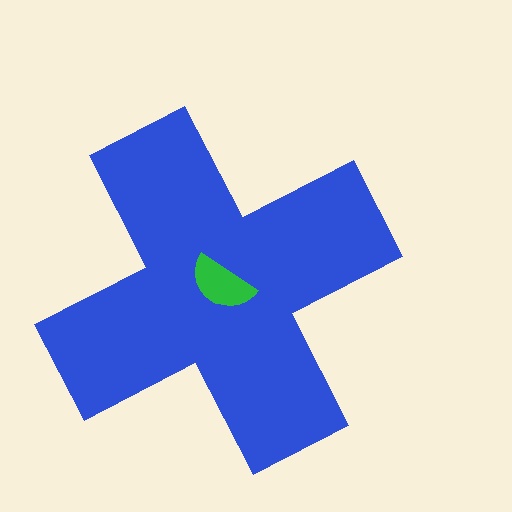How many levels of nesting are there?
2.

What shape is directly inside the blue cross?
The green semicircle.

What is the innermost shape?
The green semicircle.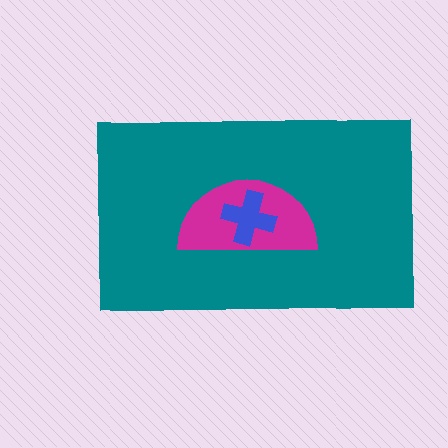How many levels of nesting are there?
3.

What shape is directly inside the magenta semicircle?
The blue cross.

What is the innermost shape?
The blue cross.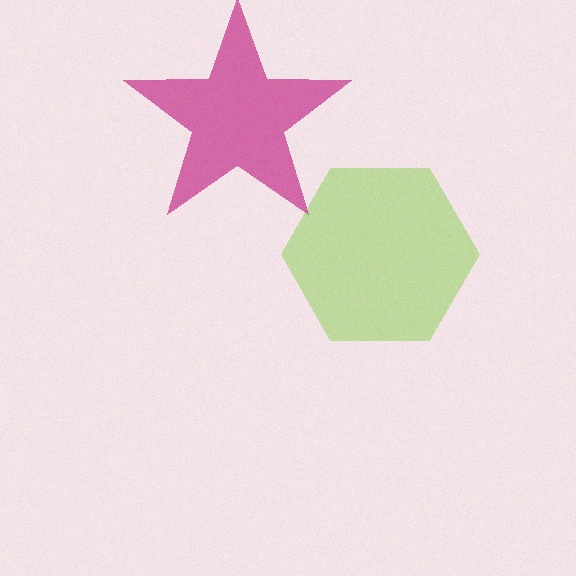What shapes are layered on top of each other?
The layered shapes are: a lime hexagon, a magenta star.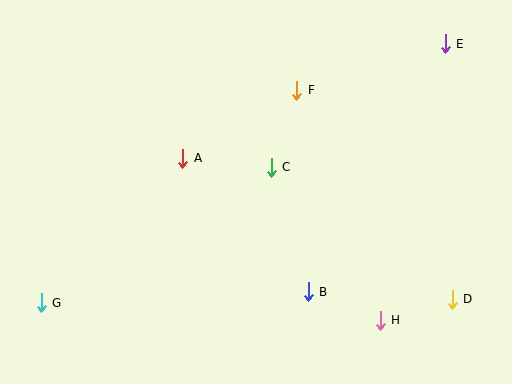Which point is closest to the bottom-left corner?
Point G is closest to the bottom-left corner.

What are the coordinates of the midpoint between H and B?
The midpoint between H and B is at (344, 306).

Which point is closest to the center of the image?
Point C at (271, 167) is closest to the center.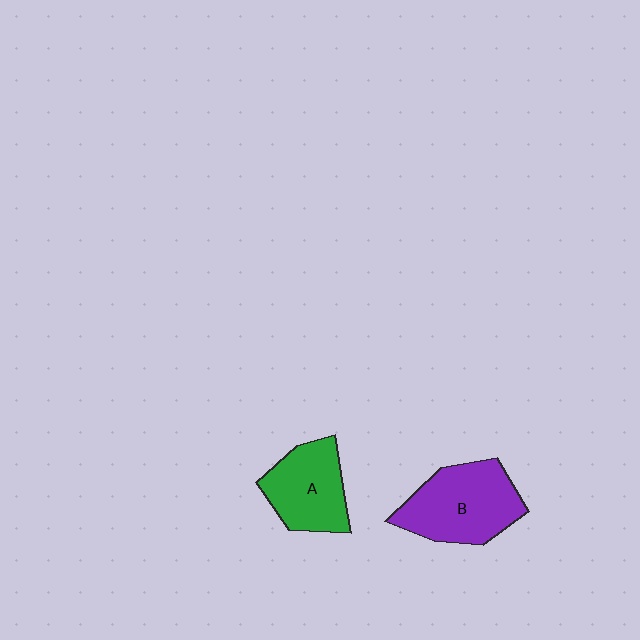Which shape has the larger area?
Shape B (purple).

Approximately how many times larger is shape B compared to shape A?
Approximately 1.3 times.